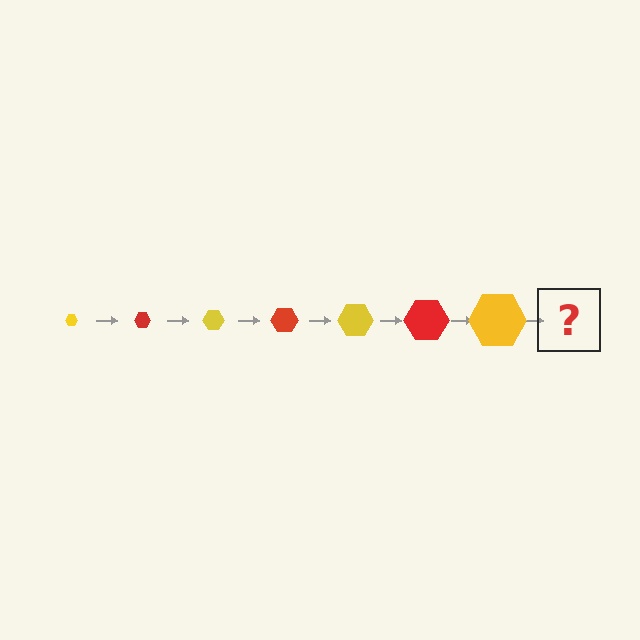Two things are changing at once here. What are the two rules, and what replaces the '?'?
The two rules are that the hexagon grows larger each step and the color cycles through yellow and red. The '?' should be a red hexagon, larger than the previous one.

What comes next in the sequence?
The next element should be a red hexagon, larger than the previous one.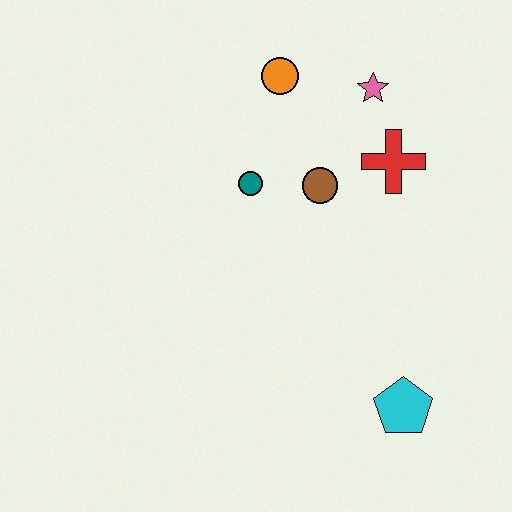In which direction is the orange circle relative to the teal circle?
The orange circle is above the teal circle.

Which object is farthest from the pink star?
The cyan pentagon is farthest from the pink star.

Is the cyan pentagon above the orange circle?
No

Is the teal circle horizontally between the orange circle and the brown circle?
No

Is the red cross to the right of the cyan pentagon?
No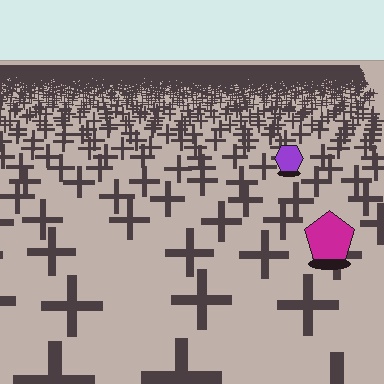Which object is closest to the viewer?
The magenta pentagon is closest. The texture marks near it are larger and more spread out.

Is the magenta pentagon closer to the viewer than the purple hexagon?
Yes. The magenta pentagon is closer — you can tell from the texture gradient: the ground texture is coarser near it.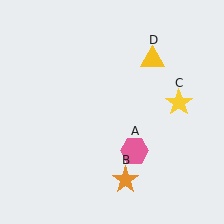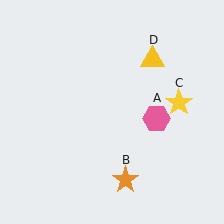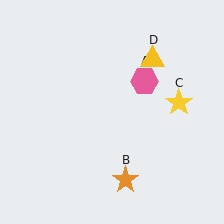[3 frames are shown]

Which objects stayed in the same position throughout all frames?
Orange star (object B) and yellow star (object C) and yellow triangle (object D) remained stationary.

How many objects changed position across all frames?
1 object changed position: pink hexagon (object A).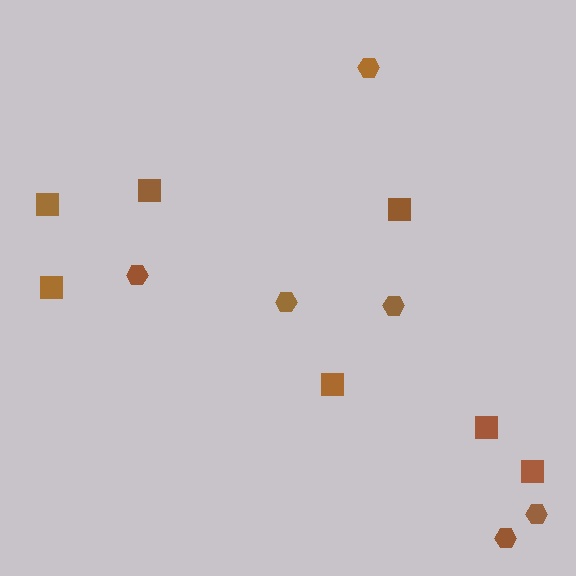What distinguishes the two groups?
There are 2 groups: one group of hexagons (6) and one group of squares (7).